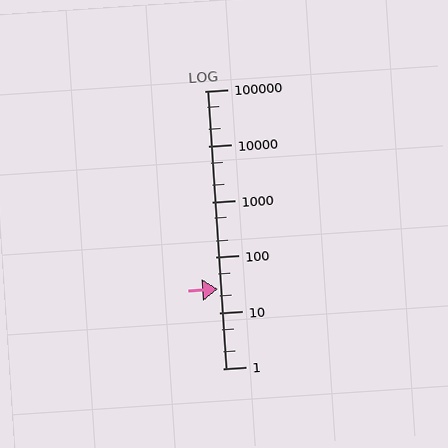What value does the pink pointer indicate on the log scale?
The pointer indicates approximately 27.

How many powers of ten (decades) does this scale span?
The scale spans 5 decades, from 1 to 100000.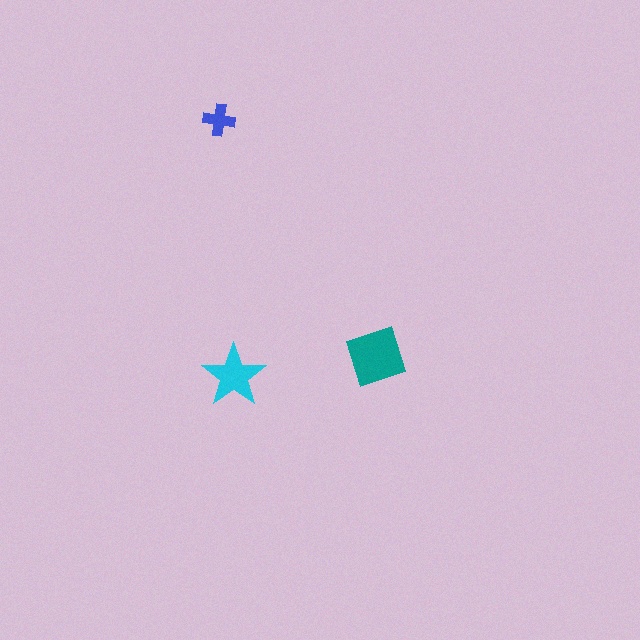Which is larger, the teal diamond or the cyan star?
The teal diamond.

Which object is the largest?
The teal diamond.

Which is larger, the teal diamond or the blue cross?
The teal diamond.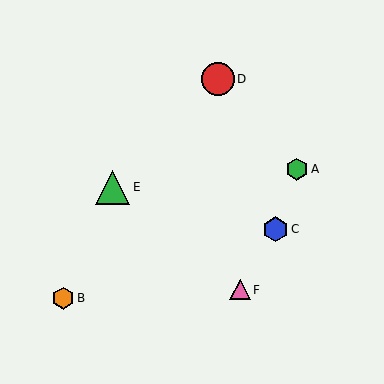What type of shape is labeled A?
Shape A is a green hexagon.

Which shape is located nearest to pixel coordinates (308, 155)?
The green hexagon (labeled A) at (297, 169) is nearest to that location.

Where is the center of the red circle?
The center of the red circle is at (218, 79).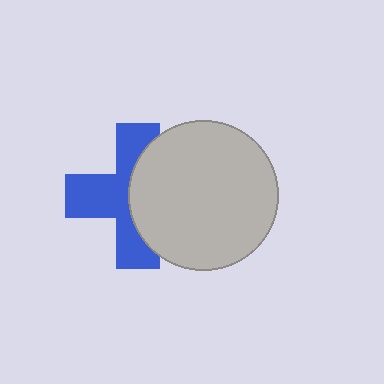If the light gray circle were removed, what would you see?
You would see the complete blue cross.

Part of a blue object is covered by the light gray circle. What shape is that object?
It is a cross.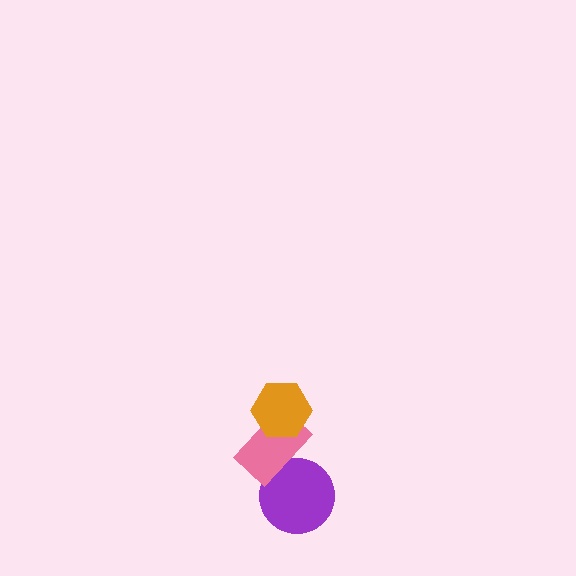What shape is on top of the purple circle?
The pink rectangle is on top of the purple circle.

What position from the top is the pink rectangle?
The pink rectangle is 2nd from the top.